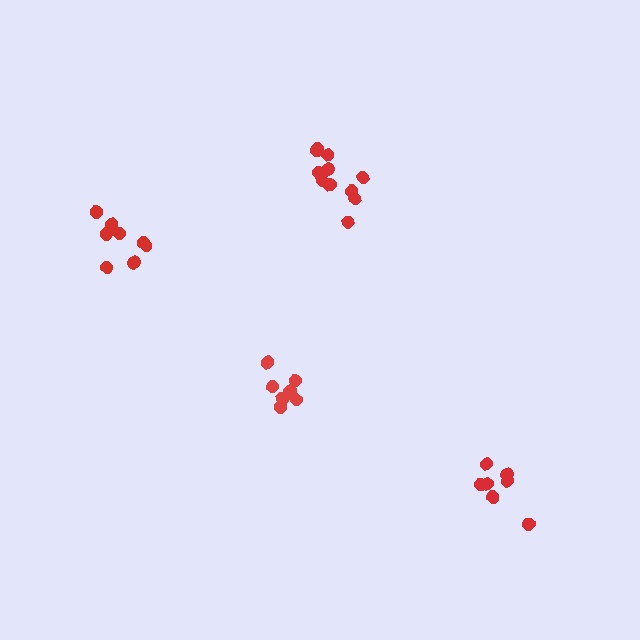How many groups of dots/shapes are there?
There are 4 groups.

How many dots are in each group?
Group 1: 11 dots, Group 2: 7 dots, Group 3: 7 dots, Group 4: 8 dots (33 total).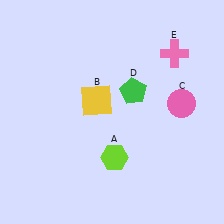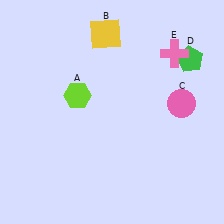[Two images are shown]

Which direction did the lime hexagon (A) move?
The lime hexagon (A) moved up.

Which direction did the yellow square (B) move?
The yellow square (B) moved up.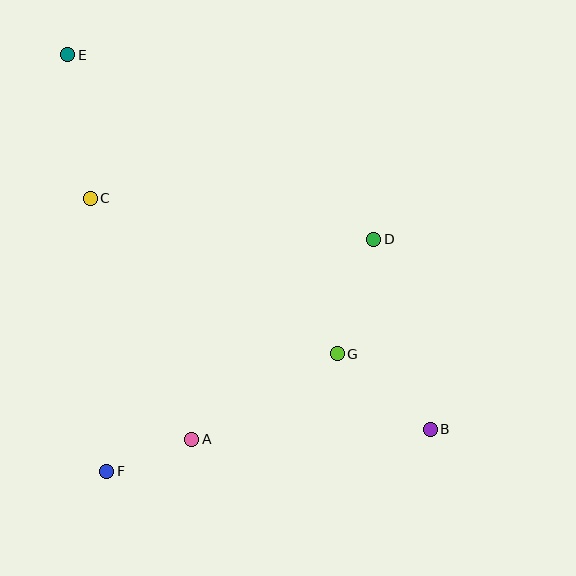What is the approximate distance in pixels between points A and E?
The distance between A and E is approximately 404 pixels.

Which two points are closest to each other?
Points A and F are closest to each other.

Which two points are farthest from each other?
Points B and E are farthest from each other.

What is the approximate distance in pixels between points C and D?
The distance between C and D is approximately 287 pixels.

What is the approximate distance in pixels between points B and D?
The distance between B and D is approximately 199 pixels.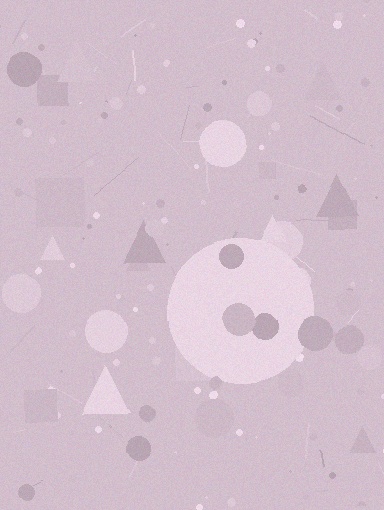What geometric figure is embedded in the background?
A circle is embedded in the background.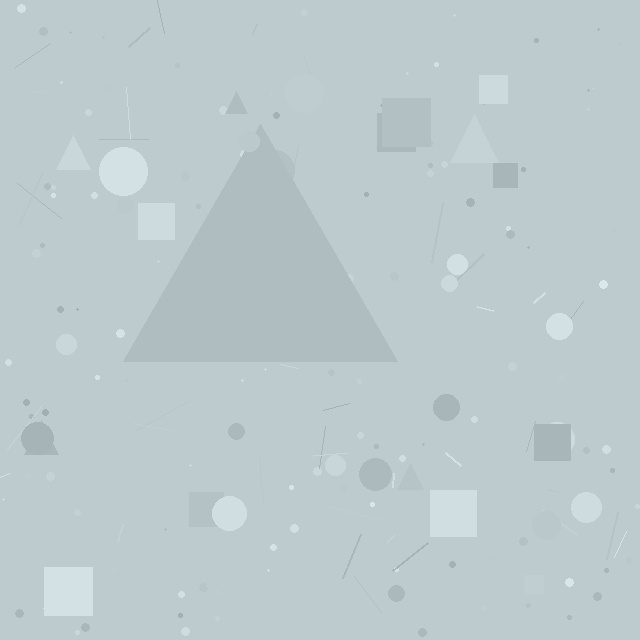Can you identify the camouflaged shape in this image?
The camouflaged shape is a triangle.